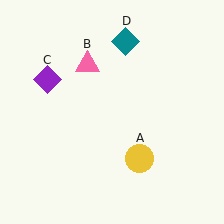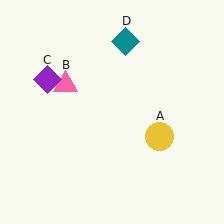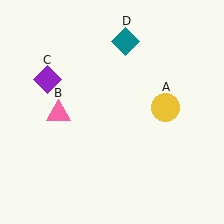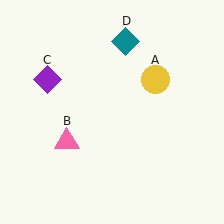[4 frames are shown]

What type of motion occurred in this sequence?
The yellow circle (object A), pink triangle (object B) rotated counterclockwise around the center of the scene.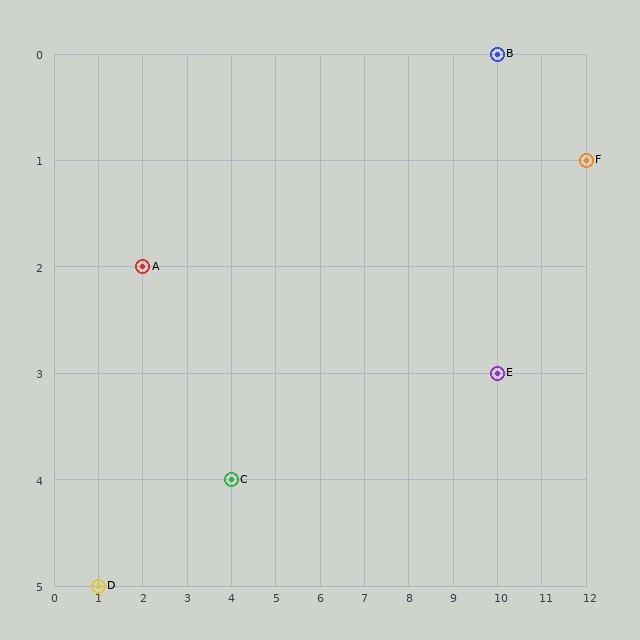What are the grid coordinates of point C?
Point C is at grid coordinates (4, 4).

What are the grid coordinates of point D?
Point D is at grid coordinates (1, 5).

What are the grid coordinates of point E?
Point E is at grid coordinates (10, 3).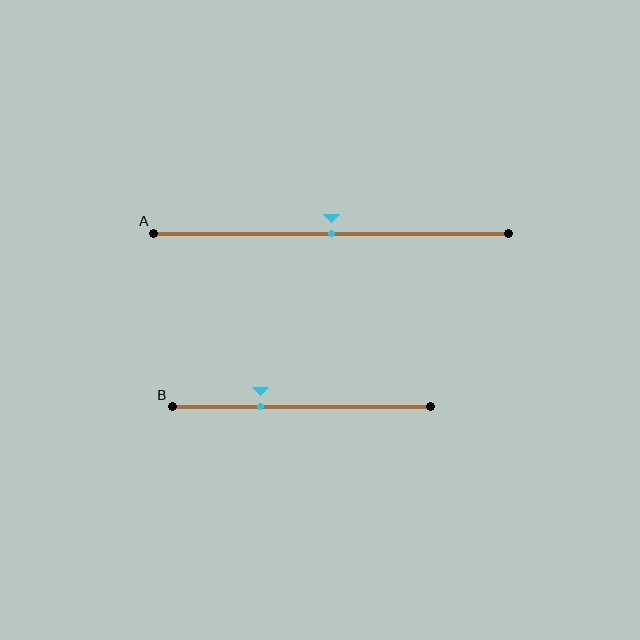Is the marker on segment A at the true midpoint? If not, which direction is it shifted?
Yes, the marker on segment A is at the true midpoint.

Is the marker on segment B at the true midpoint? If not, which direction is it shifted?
No, the marker on segment B is shifted to the left by about 16% of the segment length.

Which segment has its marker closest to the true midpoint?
Segment A has its marker closest to the true midpoint.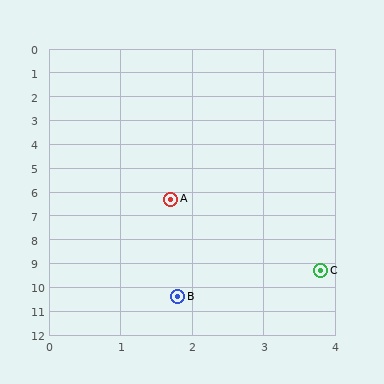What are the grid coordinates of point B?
Point B is at approximately (1.8, 10.4).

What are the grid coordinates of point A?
Point A is at approximately (1.7, 6.3).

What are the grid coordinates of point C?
Point C is at approximately (3.8, 9.3).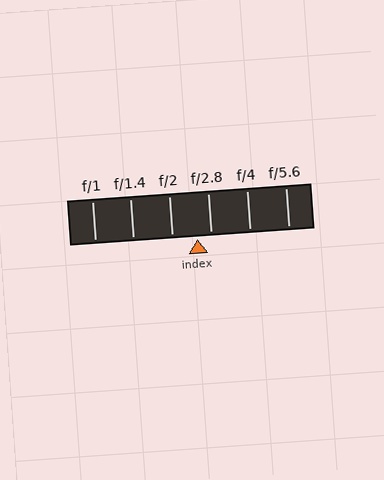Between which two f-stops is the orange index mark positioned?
The index mark is between f/2 and f/2.8.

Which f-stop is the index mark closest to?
The index mark is closest to f/2.8.